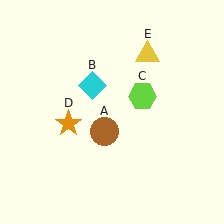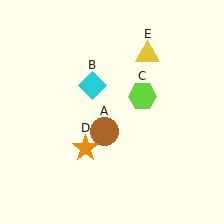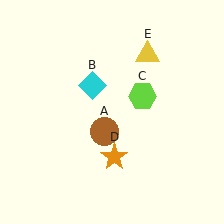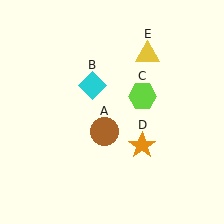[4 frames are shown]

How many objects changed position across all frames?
1 object changed position: orange star (object D).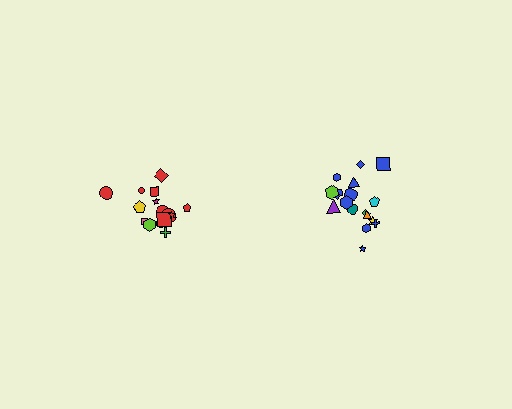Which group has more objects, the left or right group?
The right group.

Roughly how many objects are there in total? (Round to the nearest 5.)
Roughly 35 objects in total.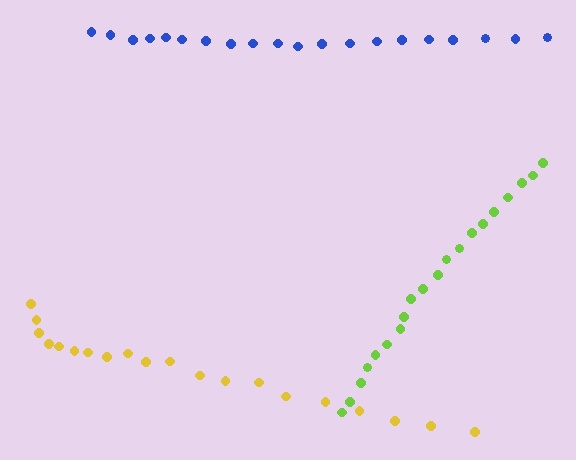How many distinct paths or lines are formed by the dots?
There are 3 distinct paths.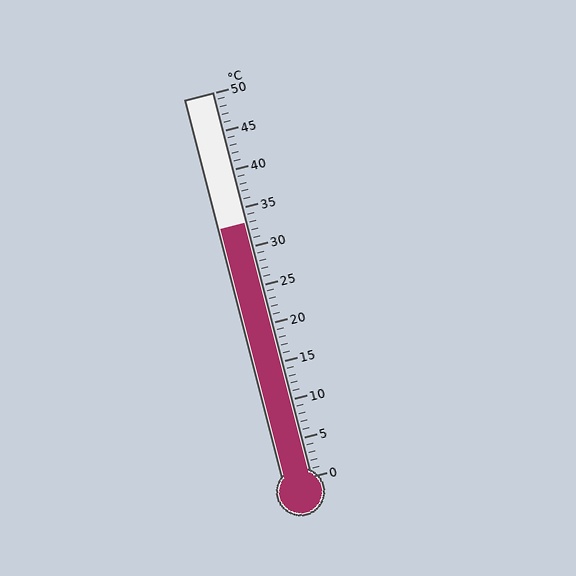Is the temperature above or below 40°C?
The temperature is below 40°C.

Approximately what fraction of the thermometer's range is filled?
The thermometer is filled to approximately 65% of its range.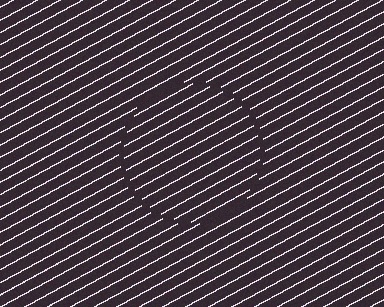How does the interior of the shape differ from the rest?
The interior of the shape contains the same grating, shifted by half a period — the contour is defined by the phase discontinuity where line-ends from the inner and outer gratings abut.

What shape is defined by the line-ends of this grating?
An illusory circle. The interior of the shape contains the same grating, shifted by half a period — the contour is defined by the phase discontinuity where line-ends from the inner and outer gratings abut.